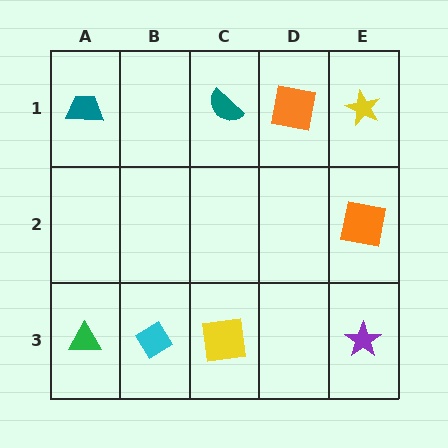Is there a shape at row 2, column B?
No, that cell is empty.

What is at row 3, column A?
A green triangle.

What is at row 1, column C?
A teal semicircle.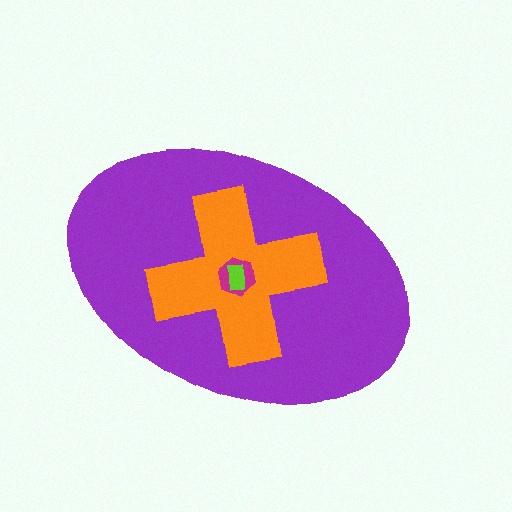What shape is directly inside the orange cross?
The magenta hexagon.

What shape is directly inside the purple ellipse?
The orange cross.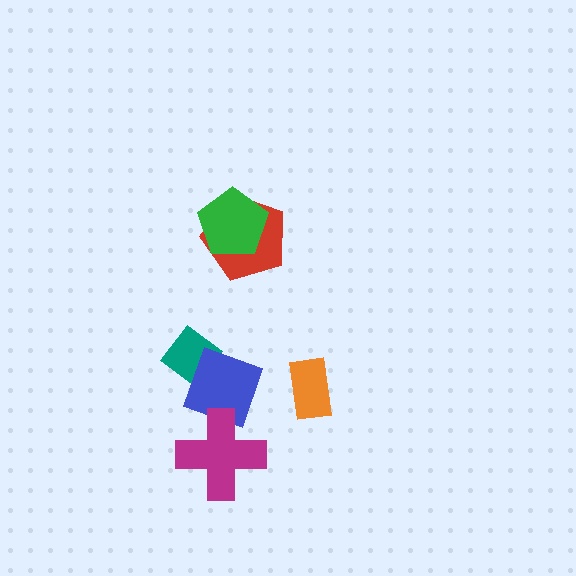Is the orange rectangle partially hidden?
No, no other shape covers it.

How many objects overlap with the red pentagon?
1 object overlaps with the red pentagon.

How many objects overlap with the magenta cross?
1 object overlaps with the magenta cross.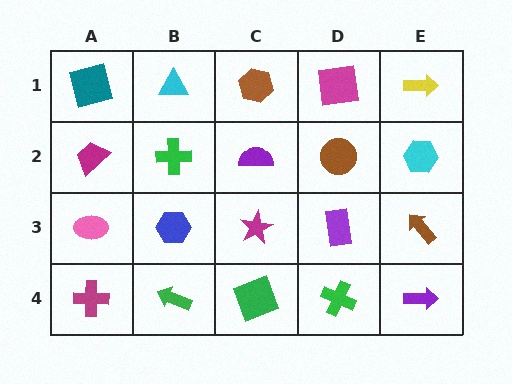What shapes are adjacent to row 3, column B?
A green cross (row 2, column B), a green arrow (row 4, column B), a pink ellipse (row 3, column A), a magenta star (row 3, column C).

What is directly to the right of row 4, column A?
A green arrow.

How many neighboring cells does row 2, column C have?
4.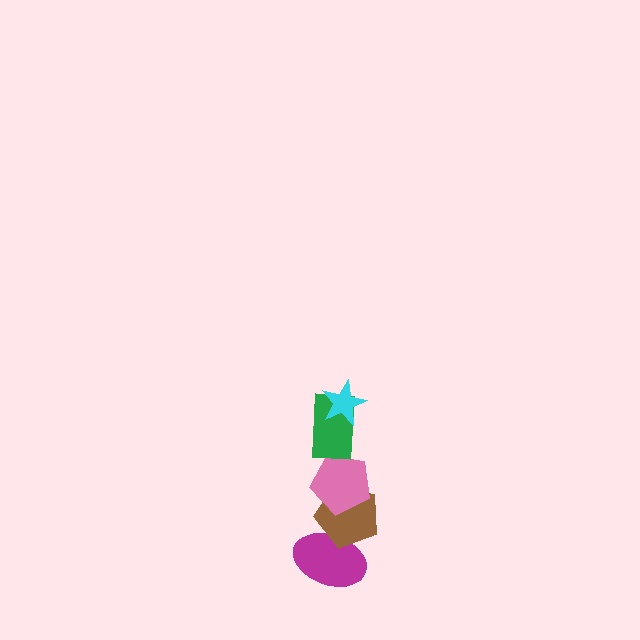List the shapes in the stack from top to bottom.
From top to bottom: the cyan star, the green rectangle, the pink pentagon, the brown pentagon, the magenta ellipse.